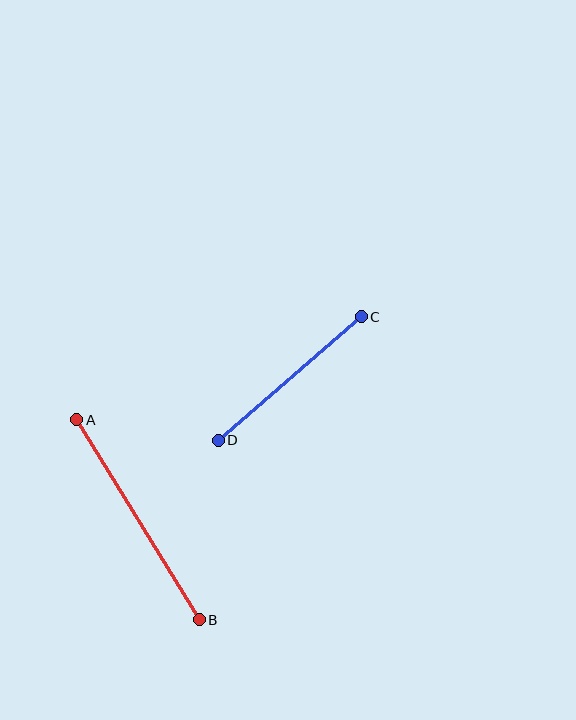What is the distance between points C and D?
The distance is approximately 189 pixels.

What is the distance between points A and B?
The distance is approximately 234 pixels.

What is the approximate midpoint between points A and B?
The midpoint is at approximately (138, 520) pixels.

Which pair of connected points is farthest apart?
Points A and B are farthest apart.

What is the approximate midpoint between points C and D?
The midpoint is at approximately (290, 378) pixels.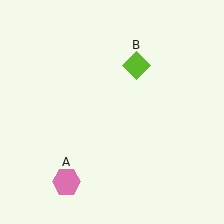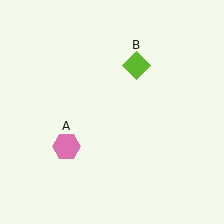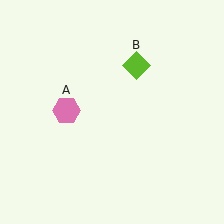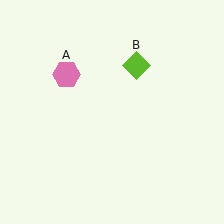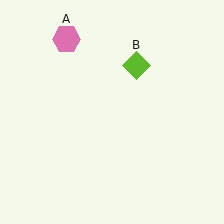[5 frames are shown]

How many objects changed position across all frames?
1 object changed position: pink hexagon (object A).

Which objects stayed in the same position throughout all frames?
Lime diamond (object B) remained stationary.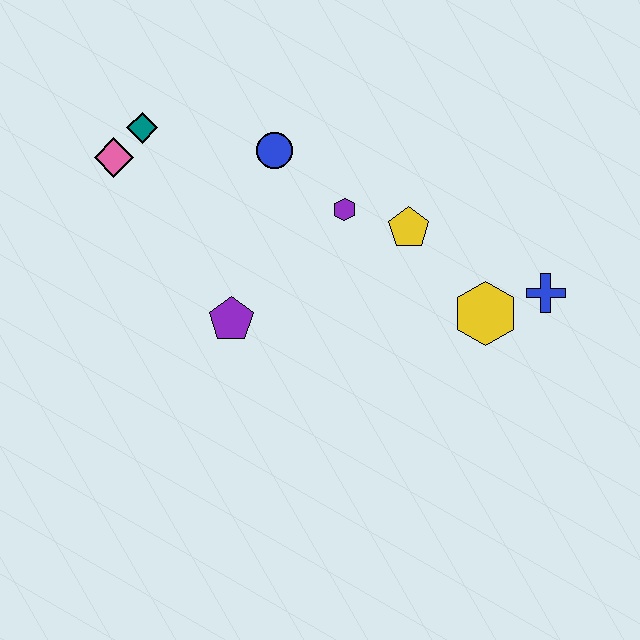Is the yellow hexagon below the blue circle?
Yes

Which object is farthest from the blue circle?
The blue cross is farthest from the blue circle.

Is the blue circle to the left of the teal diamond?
No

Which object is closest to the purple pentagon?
The purple hexagon is closest to the purple pentagon.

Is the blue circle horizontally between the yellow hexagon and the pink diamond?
Yes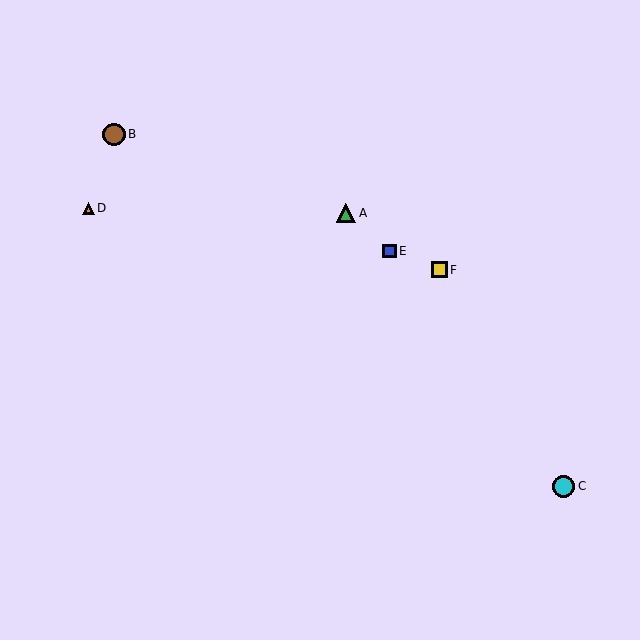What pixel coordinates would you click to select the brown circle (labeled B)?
Click at (114, 134) to select the brown circle B.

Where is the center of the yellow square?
The center of the yellow square is at (439, 270).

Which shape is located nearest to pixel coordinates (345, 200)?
The green triangle (labeled A) at (346, 213) is nearest to that location.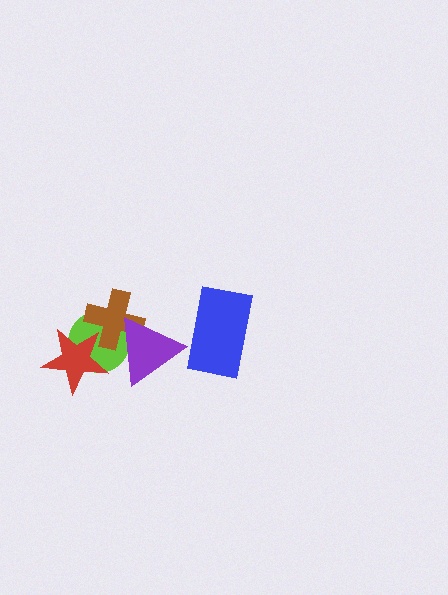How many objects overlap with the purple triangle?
2 objects overlap with the purple triangle.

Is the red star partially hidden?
No, no other shape covers it.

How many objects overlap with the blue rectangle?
0 objects overlap with the blue rectangle.